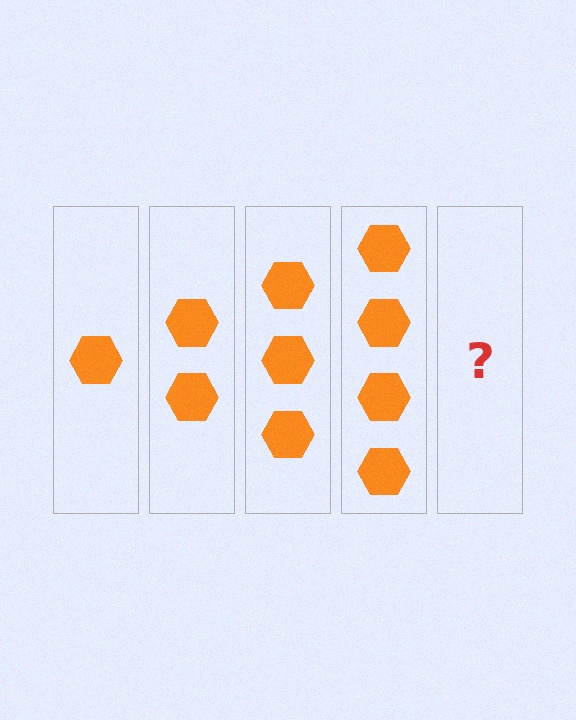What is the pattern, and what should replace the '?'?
The pattern is that each step adds one more hexagon. The '?' should be 5 hexagons.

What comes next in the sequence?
The next element should be 5 hexagons.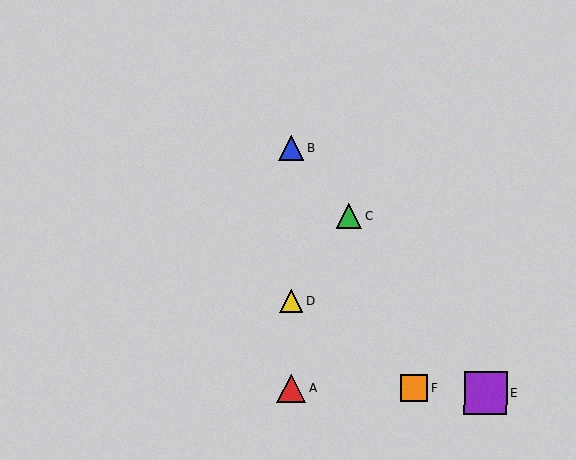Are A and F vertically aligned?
No, A is at x≈291 and F is at x≈414.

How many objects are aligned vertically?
3 objects (A, B, D) are aligned vertically.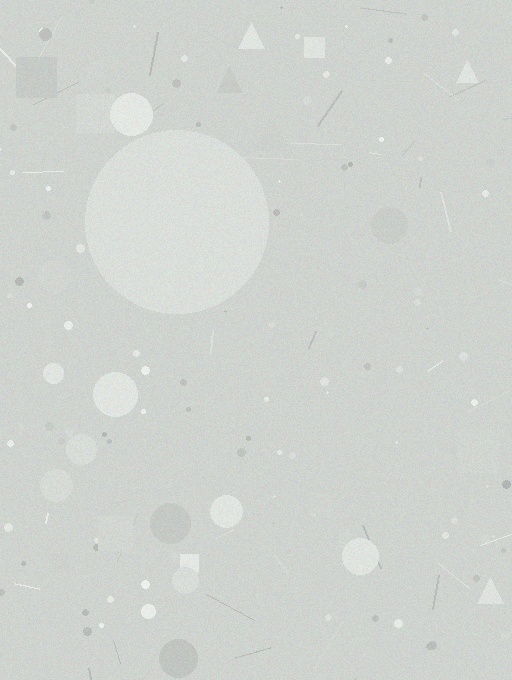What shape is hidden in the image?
A circle is hidden in the image.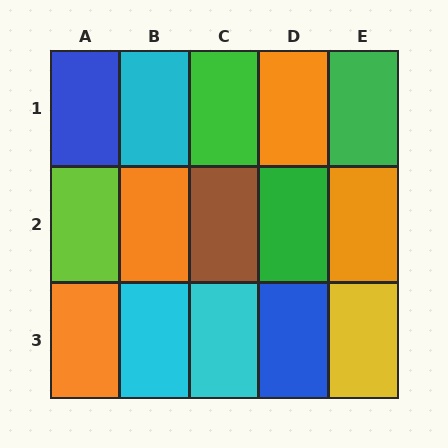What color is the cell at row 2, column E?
Orange.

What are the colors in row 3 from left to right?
Orange, cyan, cyan, blue, yellow.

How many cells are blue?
2 cells are blue.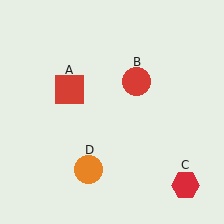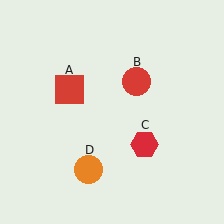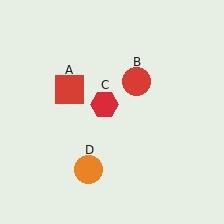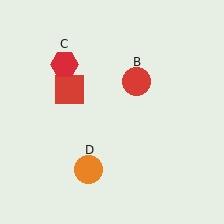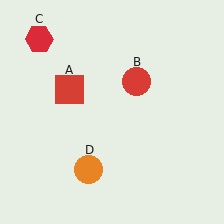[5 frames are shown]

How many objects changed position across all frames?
1 object changed position: red hexagon (object C).